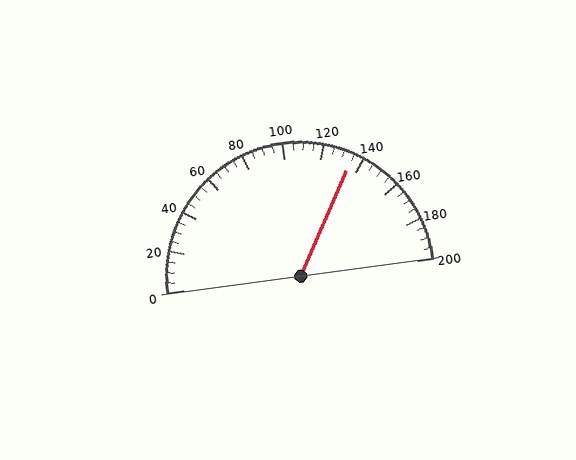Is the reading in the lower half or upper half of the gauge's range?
The reading is in the upper half of the range (0 to 200).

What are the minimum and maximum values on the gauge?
The gauge ranges from 0 to 200.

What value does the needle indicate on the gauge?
The needle indicates approximately 135.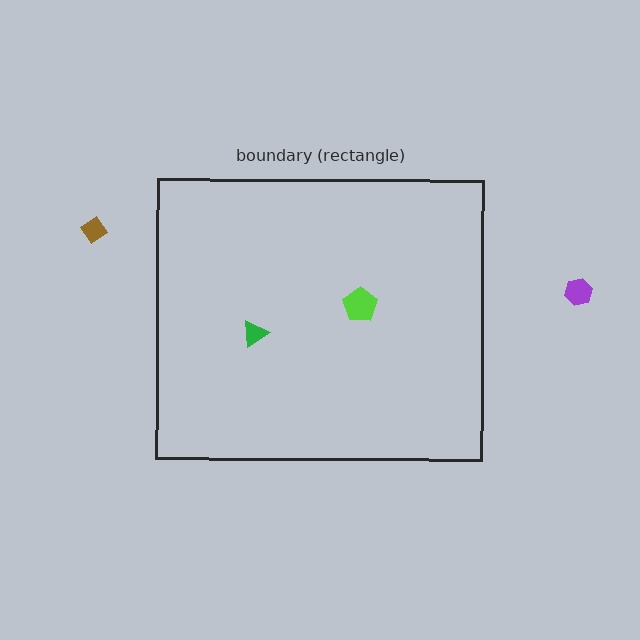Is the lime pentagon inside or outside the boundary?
Inside.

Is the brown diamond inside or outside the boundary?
Outside.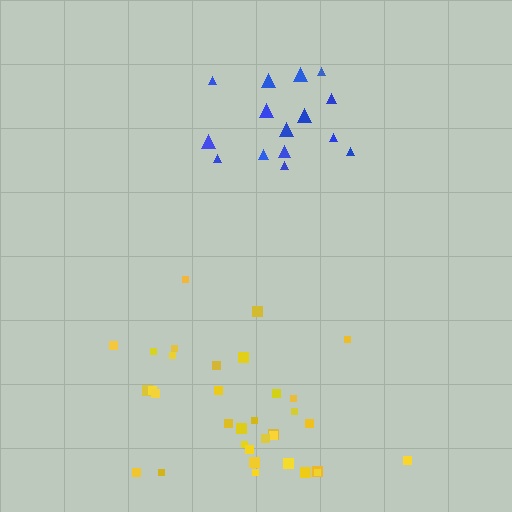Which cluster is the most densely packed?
Yellow.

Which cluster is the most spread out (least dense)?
Blue.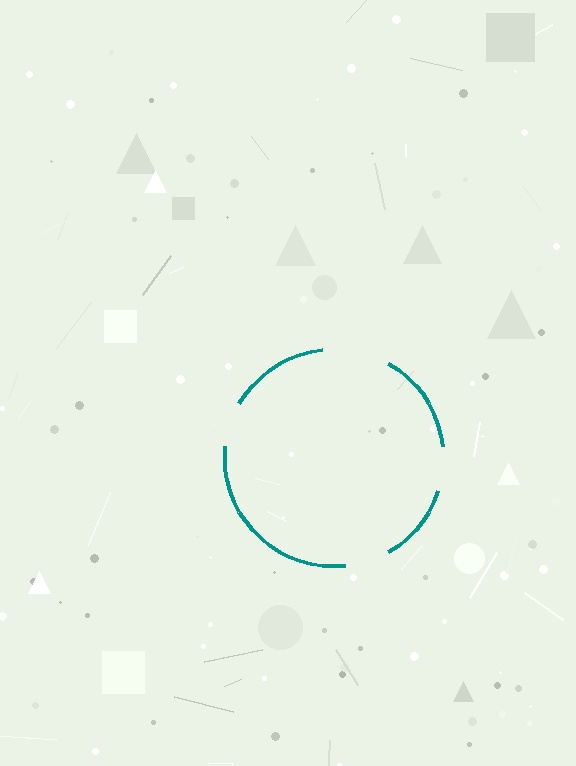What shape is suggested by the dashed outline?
The dashed outline suggests a circle.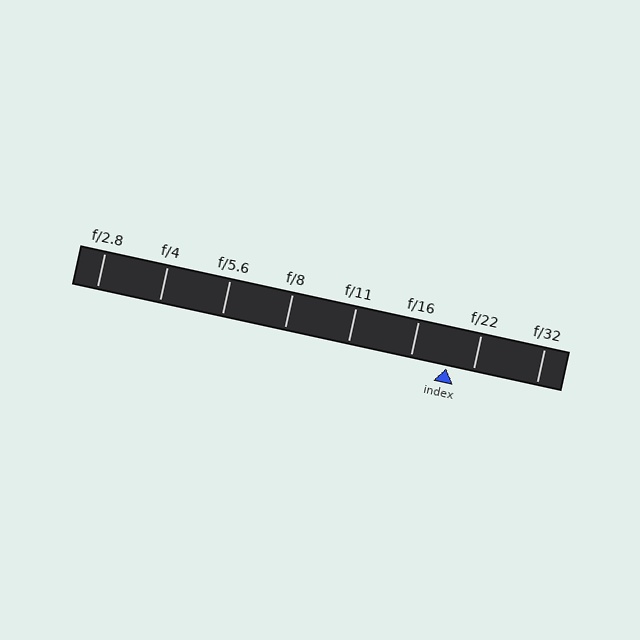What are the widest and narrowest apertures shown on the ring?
The widest aperture shown is f/2.8 and the narrowest is f/32.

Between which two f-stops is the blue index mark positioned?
The index mark is between f/16 and f/22.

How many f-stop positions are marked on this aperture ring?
There are 8 f-stop positions marked.